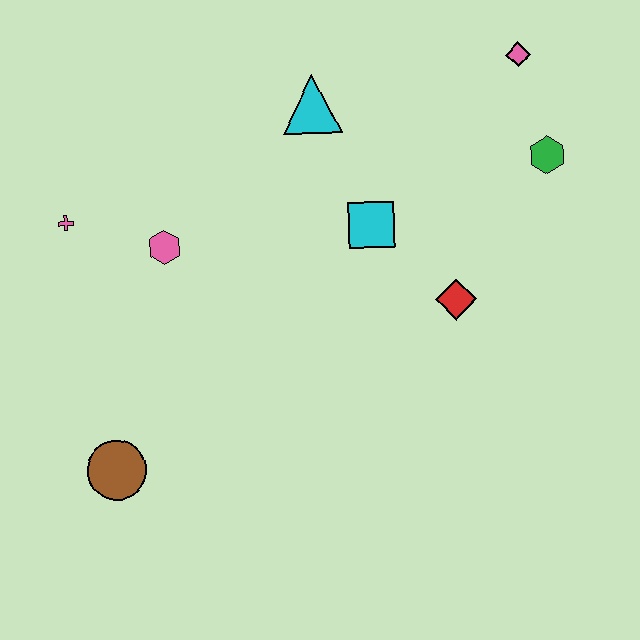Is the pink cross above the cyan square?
Yes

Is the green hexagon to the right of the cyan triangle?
Yes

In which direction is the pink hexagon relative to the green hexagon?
The pink hexagon is to the left of the green hexagon.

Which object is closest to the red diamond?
The cyan square is closest to the red diamond.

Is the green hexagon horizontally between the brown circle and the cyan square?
No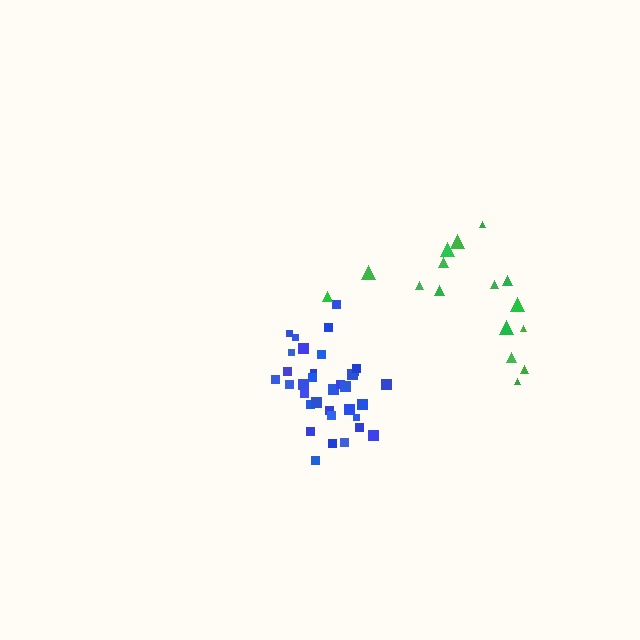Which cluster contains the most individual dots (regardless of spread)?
Blue (34).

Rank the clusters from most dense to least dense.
blue, green.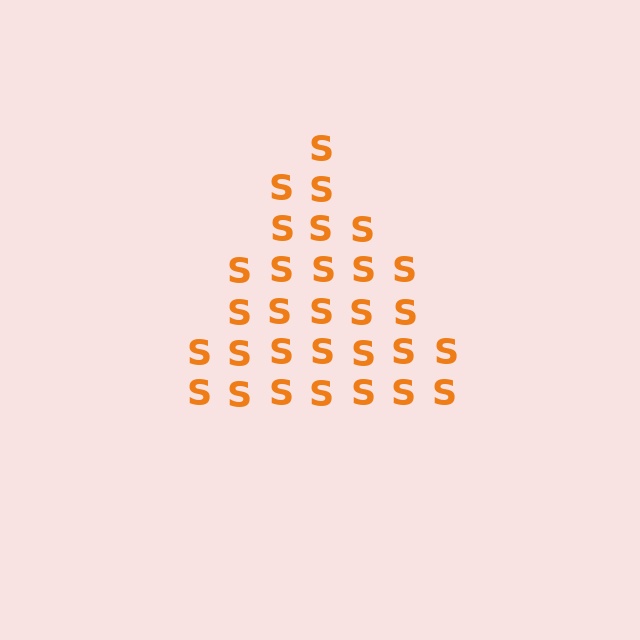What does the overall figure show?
The overall figure shows a triangle.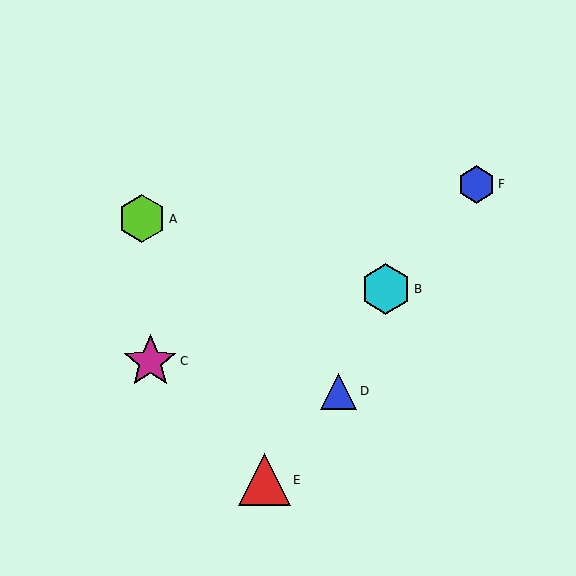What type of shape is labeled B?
Shape B is a cyan hexagon.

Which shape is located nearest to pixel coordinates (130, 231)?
The lime hexagon (labeled A) at (142, 219) is nearest to that location.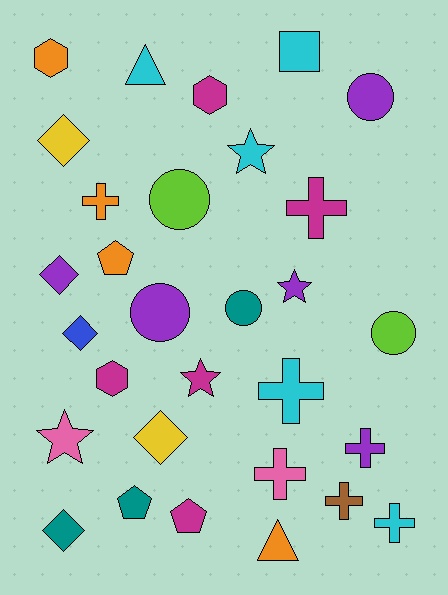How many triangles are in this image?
There are 2 triangles.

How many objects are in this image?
There are 30 objects.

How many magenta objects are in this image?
There are 5 magenta objects.